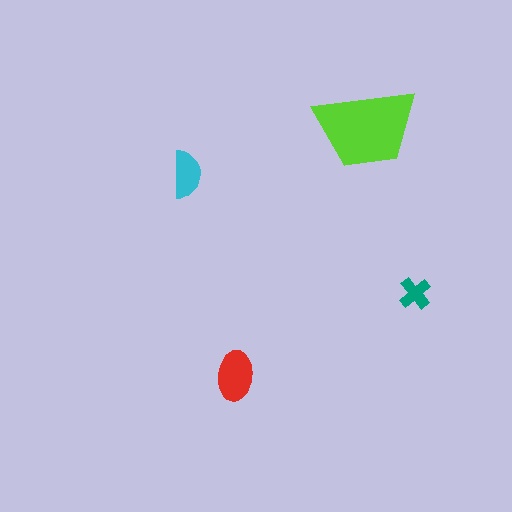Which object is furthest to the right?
The teal cross is rightmost.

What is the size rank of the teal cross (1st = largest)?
4th.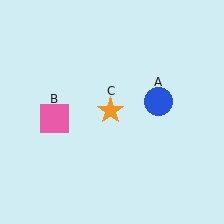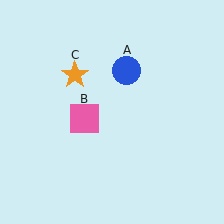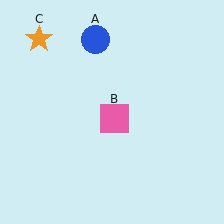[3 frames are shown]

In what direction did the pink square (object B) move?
The pink square (object B) moved right.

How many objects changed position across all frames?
3 objects changed position: blue circle (object A), pink square (object B), orange star (object C).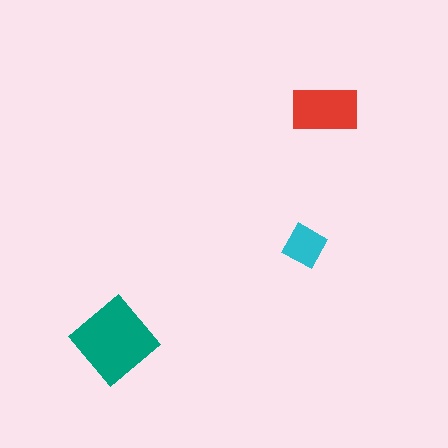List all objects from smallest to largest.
The cyan diamond, the red rectangle, the teal diamond.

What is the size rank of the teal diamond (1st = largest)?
1st.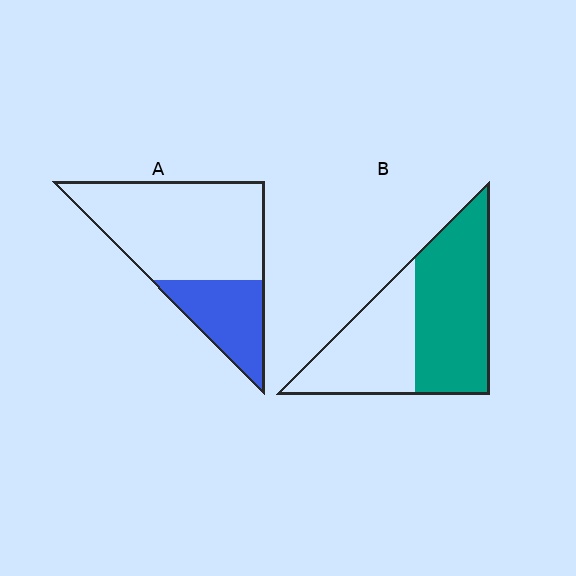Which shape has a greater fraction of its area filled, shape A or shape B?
Shape B.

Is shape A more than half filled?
No.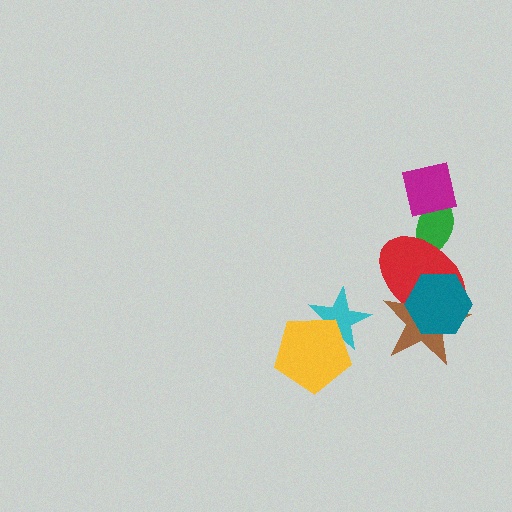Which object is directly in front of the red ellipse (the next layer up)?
The brown star is directly in front of the red ellipse.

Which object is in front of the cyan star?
The yellow pentagon is in front of the cyan star.